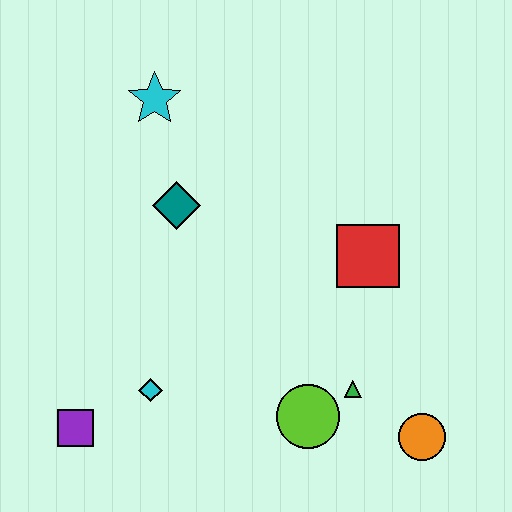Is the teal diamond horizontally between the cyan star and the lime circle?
Yes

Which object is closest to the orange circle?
The green triangle is closest to the orange circle.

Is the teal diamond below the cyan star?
Yes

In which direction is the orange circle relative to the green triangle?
The orange circle is to the right of the green triangle.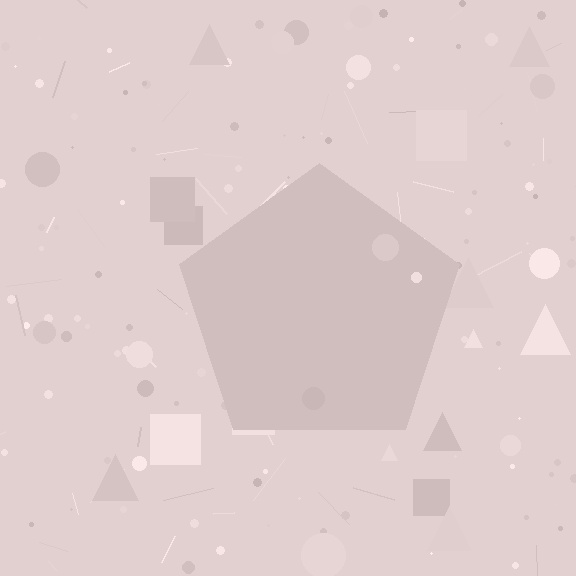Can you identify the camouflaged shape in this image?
The camouflaged shape is a pentagon.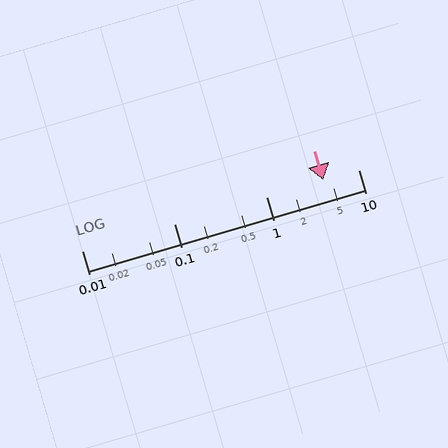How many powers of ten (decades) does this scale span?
The scale spans 3 decades, from 0.01 to 10.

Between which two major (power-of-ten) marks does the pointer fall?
The pointer is between 1 and 10.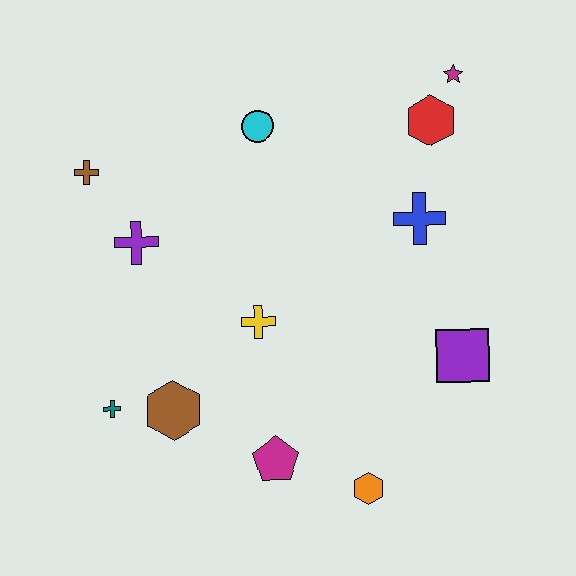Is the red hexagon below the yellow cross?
No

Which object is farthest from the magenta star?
The teal cross is farthest from the magenta star.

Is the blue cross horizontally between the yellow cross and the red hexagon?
Yes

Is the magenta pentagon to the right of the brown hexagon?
Yes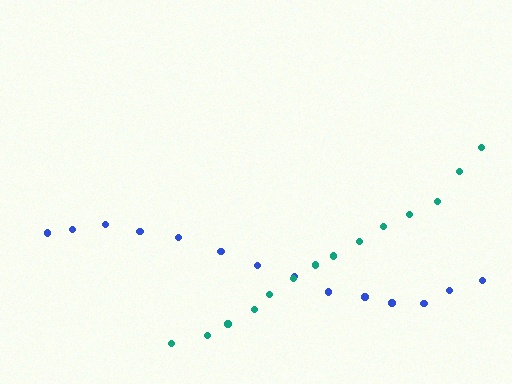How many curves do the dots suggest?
There are 2 distinct paths.